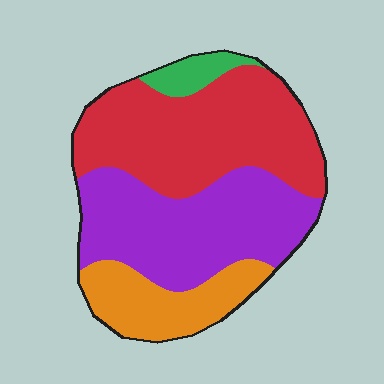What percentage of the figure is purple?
Purple covers roughly 35% of the figure.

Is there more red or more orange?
Red.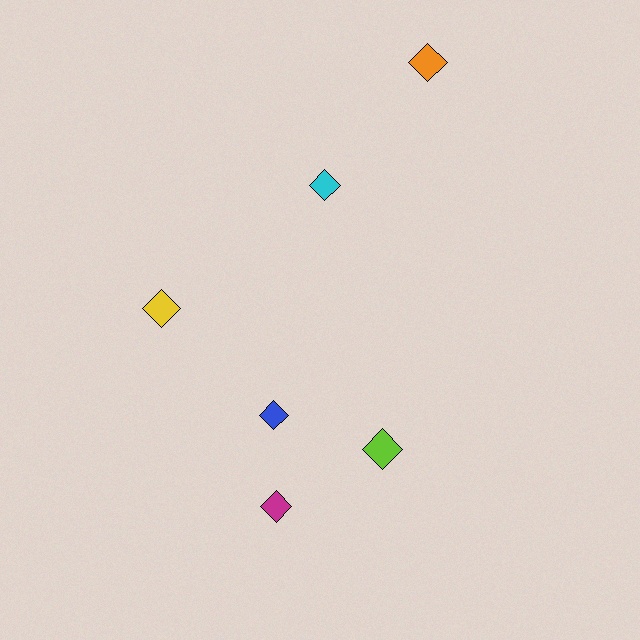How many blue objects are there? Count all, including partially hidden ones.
There is 1 blue object.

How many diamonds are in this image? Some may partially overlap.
There are 6 diamonds.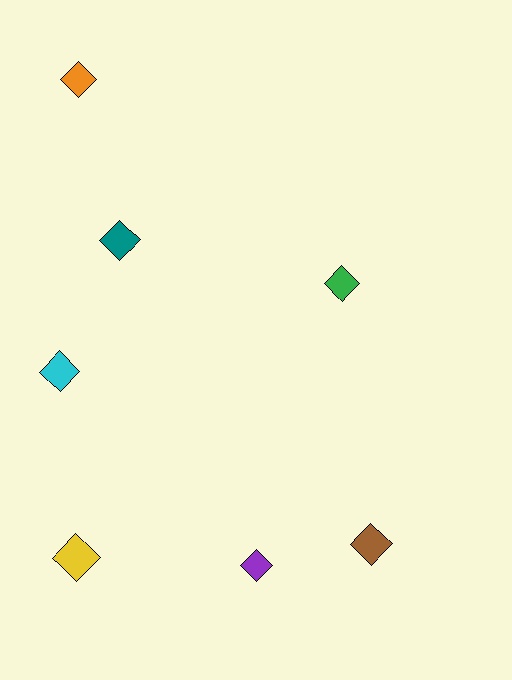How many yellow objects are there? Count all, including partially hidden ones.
There is 1 yellow object.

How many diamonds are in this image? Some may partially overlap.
There are 7 diamonds.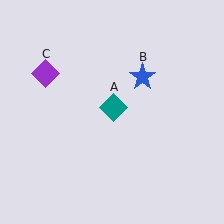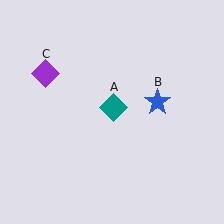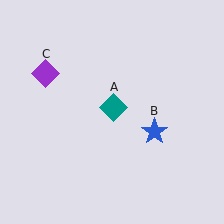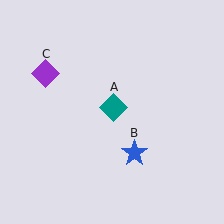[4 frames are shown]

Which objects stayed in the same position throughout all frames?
Teal diamond (object A) and purple diamond (object C) remained stationary.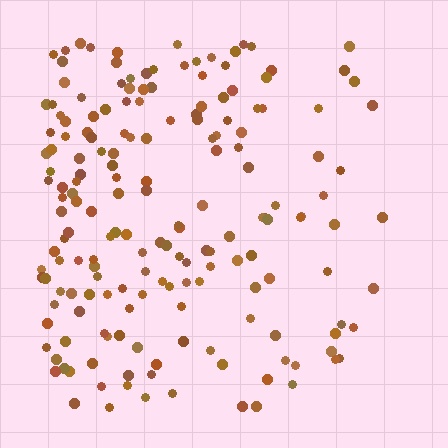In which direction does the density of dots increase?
From right to left, with the left side densest.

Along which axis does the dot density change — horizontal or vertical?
Horizontal.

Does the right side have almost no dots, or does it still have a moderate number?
Still a moderate number, just noticeably fewer than the left.